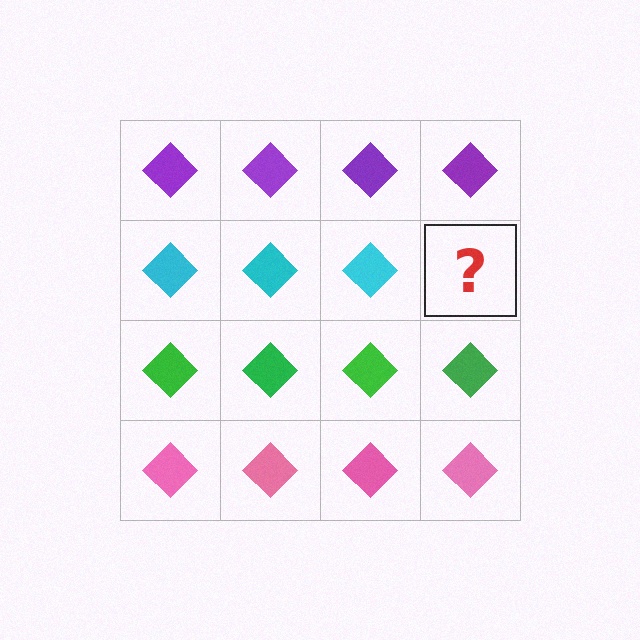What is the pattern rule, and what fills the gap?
The rule is that each row has a consistent color. The gap should be filled with a cyan diamond.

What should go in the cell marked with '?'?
The missing cell should contain a cyan diamond.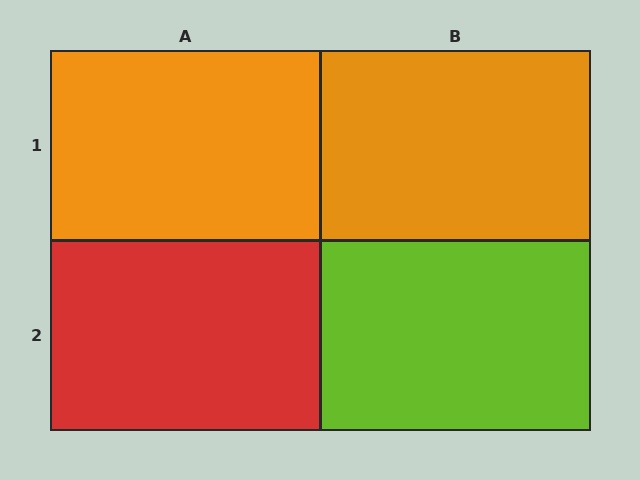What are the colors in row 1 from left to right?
Orange, orange.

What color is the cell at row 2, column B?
Lime.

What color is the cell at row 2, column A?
Red.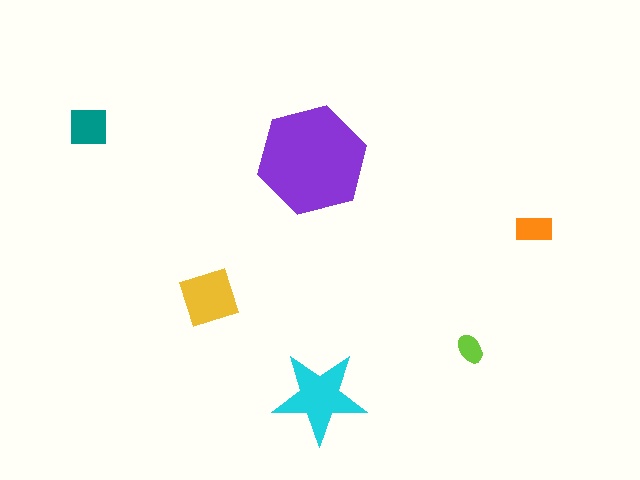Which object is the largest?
The purple hexagon.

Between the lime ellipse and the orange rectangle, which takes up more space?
The orange rectangle.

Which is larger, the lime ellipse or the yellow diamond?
The yellow diamond.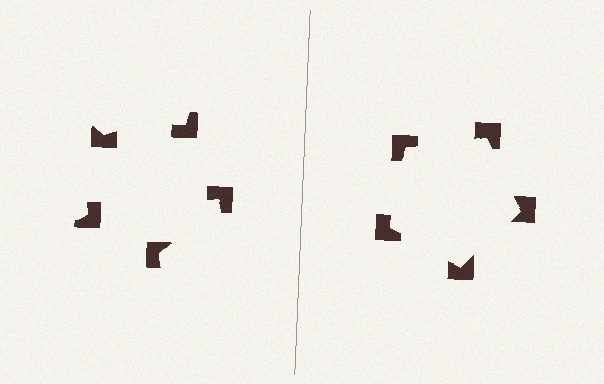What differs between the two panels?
The notched squares are positioned identically on both sides; only the wedge orientations differ. On the right they align to a pentagon; on the left they are misaligned.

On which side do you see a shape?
An illusory pentagon appears on the right side. On the left side the wedge cuts are rotated, so no coherent shape forms.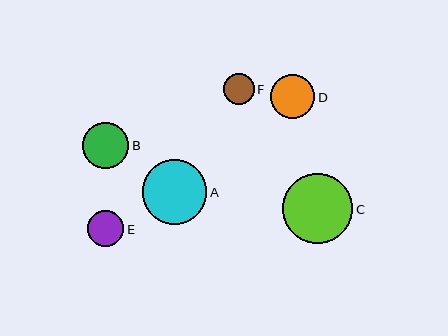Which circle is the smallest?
Circle F is the smallest with a size of approximately 31 pixels.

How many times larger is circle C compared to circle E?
Circle C is approximately 1.9 times the size of circle E.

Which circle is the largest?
Circle C is the largest with a size of approximately 70 pixels.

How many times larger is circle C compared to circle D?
Circle C is approximately 1.6 times the size of circle D.